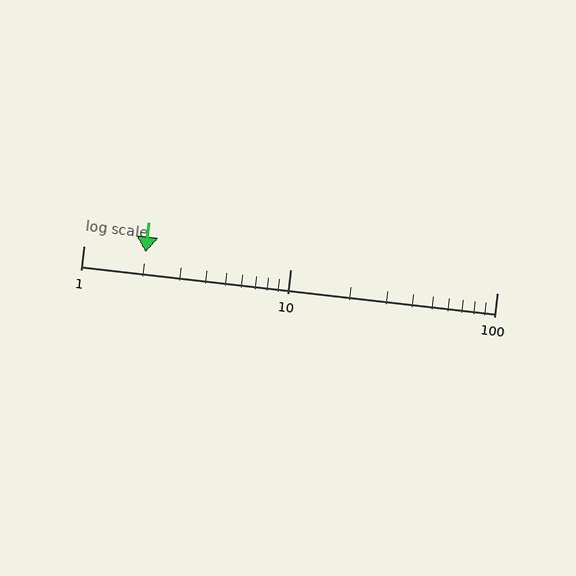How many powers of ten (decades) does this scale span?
The scale spans 2 decades, from 1 to 100.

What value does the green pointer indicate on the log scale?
The pointer indicates approximately 2.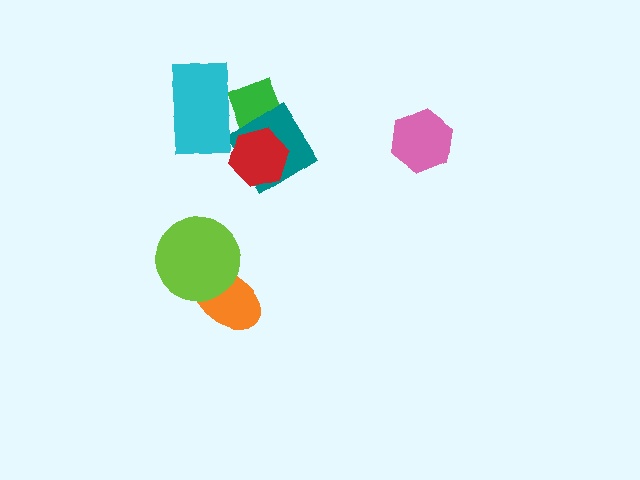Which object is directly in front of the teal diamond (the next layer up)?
The red hexagon is directly in front of the teal diamond.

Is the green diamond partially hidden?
Yes, it is partially covered by another shape.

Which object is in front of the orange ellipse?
The lime circle is in front of the orange ellipse.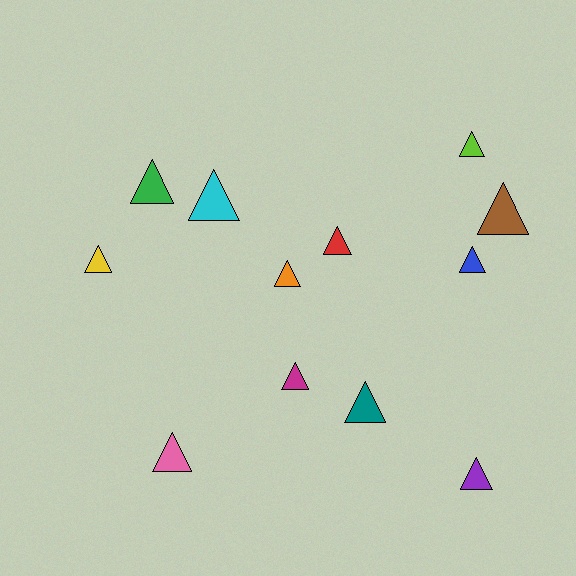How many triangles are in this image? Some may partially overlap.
There are 12 triangles.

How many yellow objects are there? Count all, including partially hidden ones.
There is 1 yellow object.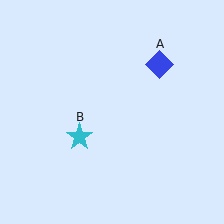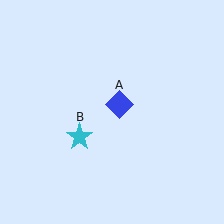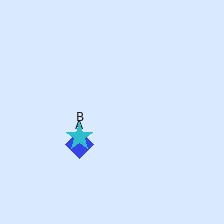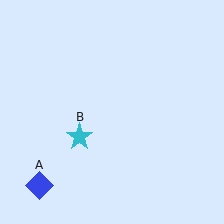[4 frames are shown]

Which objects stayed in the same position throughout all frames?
Cyan star (object B) remained stationary.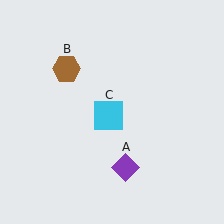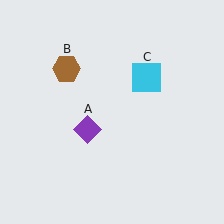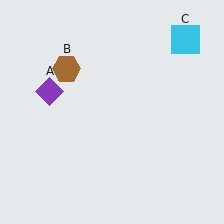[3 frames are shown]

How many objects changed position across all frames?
2 objects changed position: purple diamond (object A), cyan square (object C).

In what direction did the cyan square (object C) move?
The cyan square (object C) moved up and to the right.